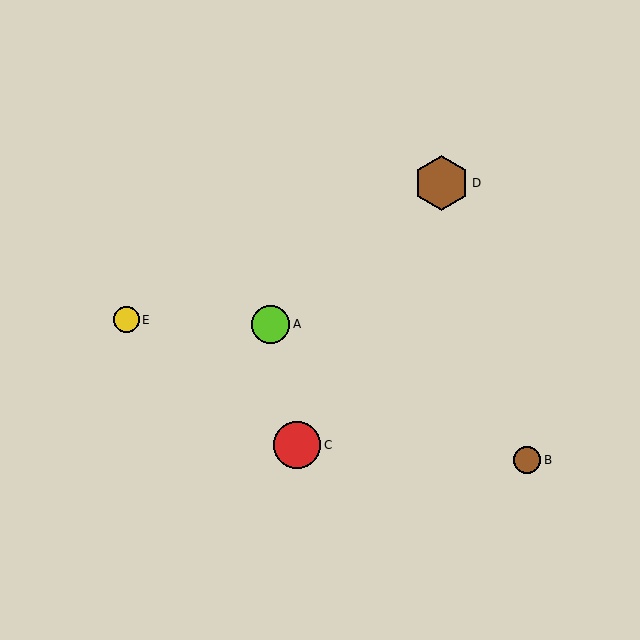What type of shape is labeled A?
Shape A is a lime circle.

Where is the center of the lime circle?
The center of the lime circle is at (271, 324).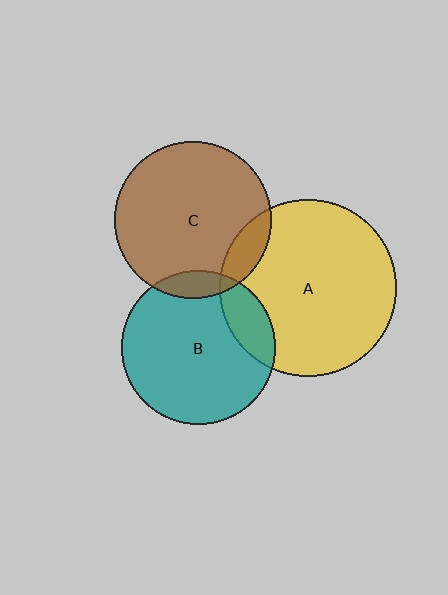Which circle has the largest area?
Circle A (yellow).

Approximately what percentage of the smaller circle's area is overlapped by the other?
Approximately 15%.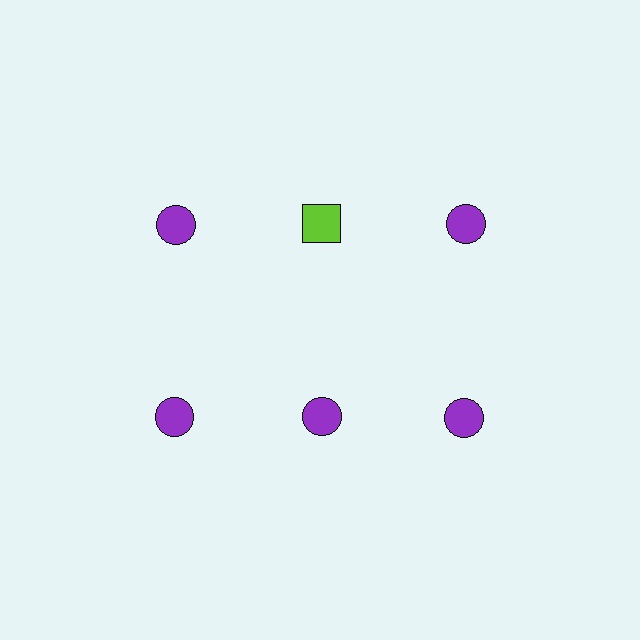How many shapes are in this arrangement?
There are 6 shapes arranged in a grid pattern.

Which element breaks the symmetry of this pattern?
The lime square in the top row, second from left column breaks the symmetry. All other shapes are purple circles.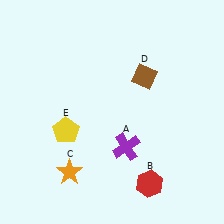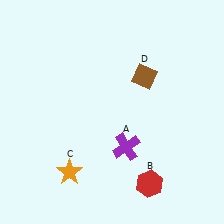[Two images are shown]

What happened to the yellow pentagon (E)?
The yellow pentagon (E) was removed in Image 2. It was in the bottom-left area of Image 1.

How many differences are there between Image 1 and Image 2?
There is 1 difference between the two images.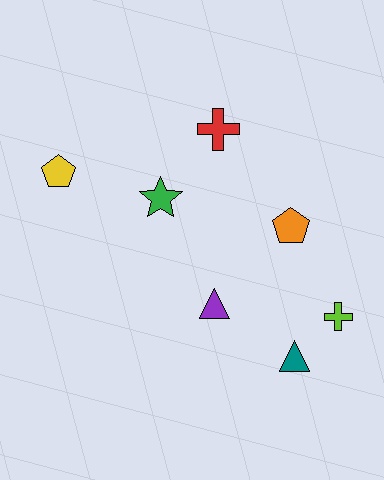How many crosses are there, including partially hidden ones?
There are 2 crosses.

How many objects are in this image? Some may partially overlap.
There are 7 objects.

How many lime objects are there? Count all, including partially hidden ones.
There is 1 lime object.